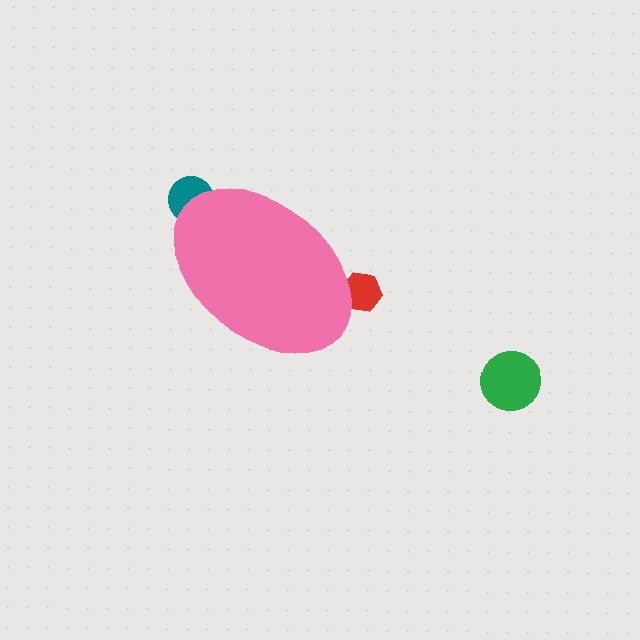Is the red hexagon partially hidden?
Yes, the red hexagon is partially hidden behind the pink ellipse.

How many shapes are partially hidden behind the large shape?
2 shapes are partially hidden.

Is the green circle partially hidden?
No, the green circle is fully visible.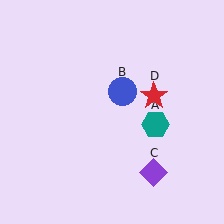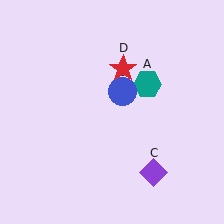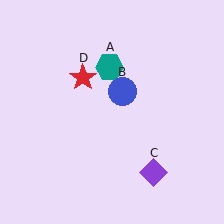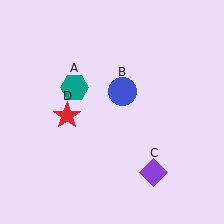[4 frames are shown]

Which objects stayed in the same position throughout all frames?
Blue circle (object B) and purple diamond (object C) remained stationary.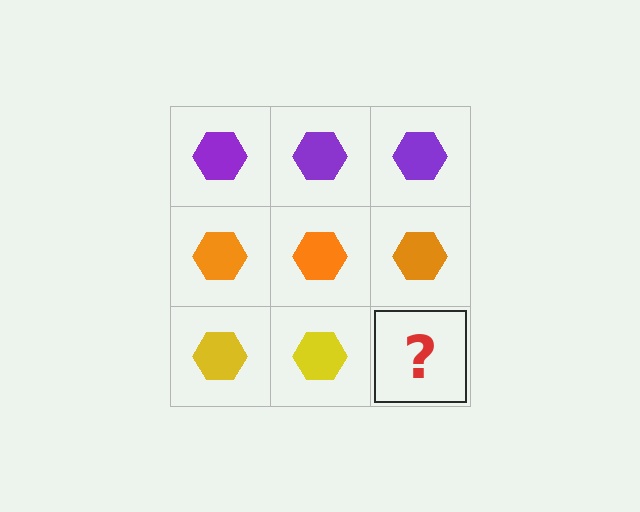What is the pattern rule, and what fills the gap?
The rule is that each row has a consistent color. The gap should be filled with a yellow hexagon.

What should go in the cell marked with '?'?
The missing cell should contain a yellow hexagon.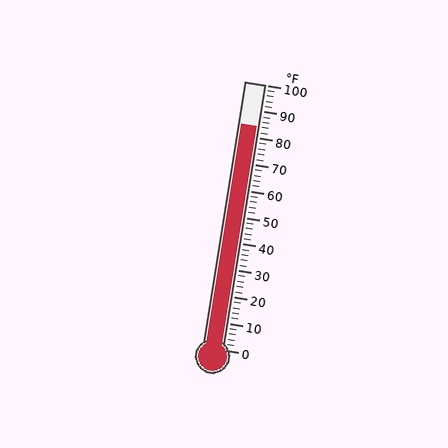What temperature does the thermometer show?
The thermometer shows approximately 84°F.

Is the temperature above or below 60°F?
The temperature is above 60°F.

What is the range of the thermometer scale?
The thermometer scale ranges from 0°F to 100°F.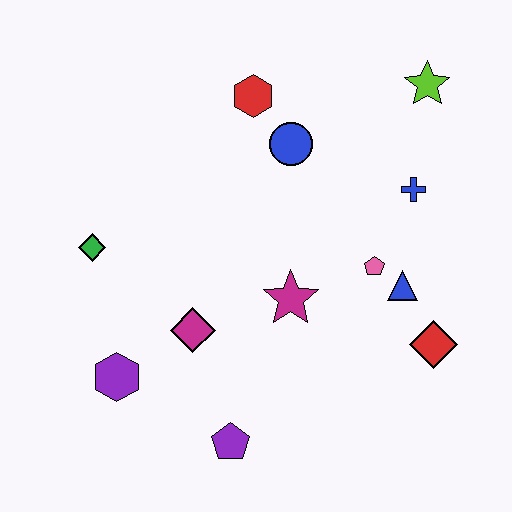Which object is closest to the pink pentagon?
The blue triangle is closest to the pink pentagon.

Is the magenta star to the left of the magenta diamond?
No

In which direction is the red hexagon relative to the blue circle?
The red hexagon is above the blue circle.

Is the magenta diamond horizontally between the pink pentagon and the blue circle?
No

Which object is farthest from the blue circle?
The purple pentagon is farthest from the blue circle.